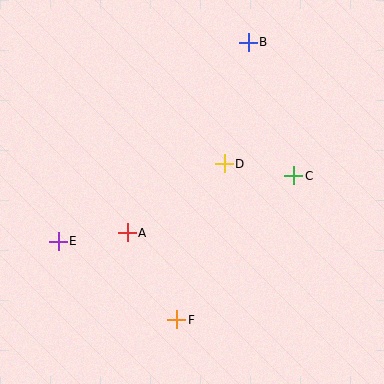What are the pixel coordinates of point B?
Point B is at (248, 42).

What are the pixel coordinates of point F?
Point F is at (177, 320).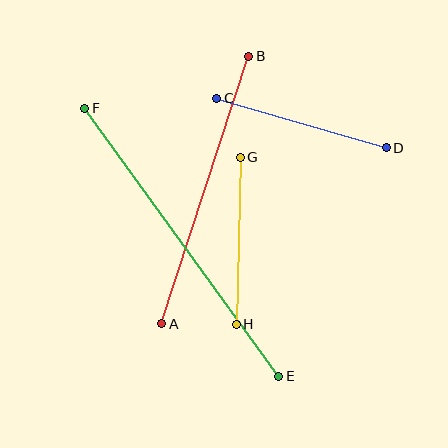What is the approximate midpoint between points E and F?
The midpoint is at approximately (182, 242) pixels.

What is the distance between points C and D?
The distance is approximately 177 pixels.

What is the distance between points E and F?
The distance is approximately 331 pixels.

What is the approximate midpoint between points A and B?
The midpoint is at approximately (205, 190) pixels.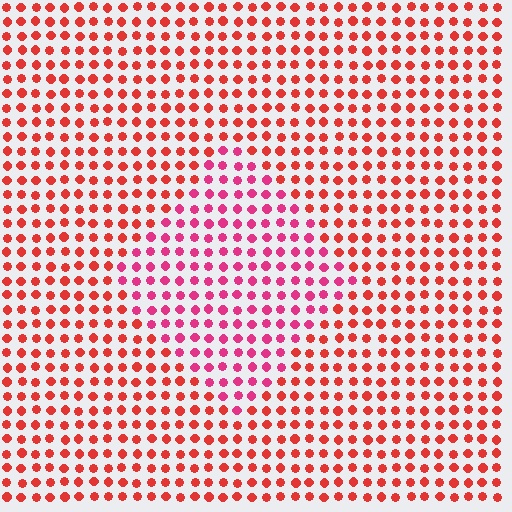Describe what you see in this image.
The image is filled with small red elements in a uniform arrangement. A diamond-shaped region is visible where the elements are tinted to a slightly different hue, forming a subtle color boundary.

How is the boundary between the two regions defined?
The boundary is defined purely by a slight shift in hue (about 29 degrees). Spacing, size, and orientation are identical on both sides.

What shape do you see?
I see a diamond.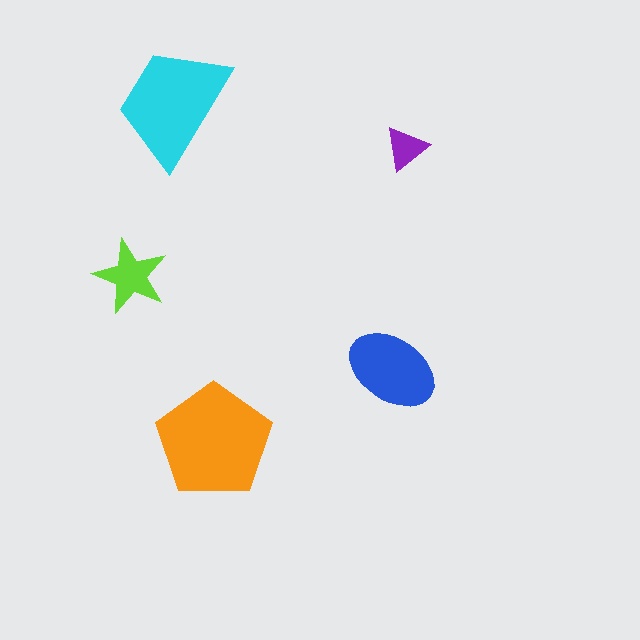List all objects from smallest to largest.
The purple triangle, the lime star, the blue ellipse, the cyan trapezoid, the orange pentagon.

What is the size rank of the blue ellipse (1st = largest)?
3rd.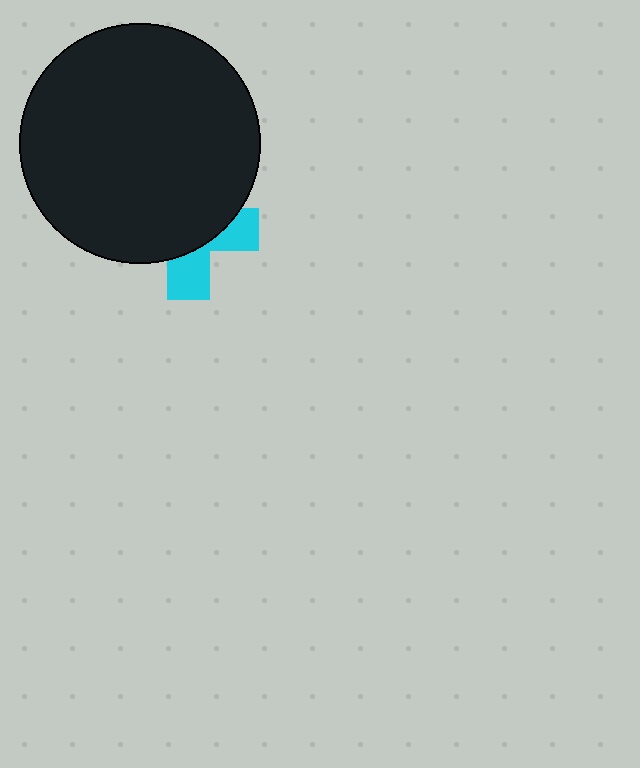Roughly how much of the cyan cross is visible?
A small part of it is visible (roughly 34%).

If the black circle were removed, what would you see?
You would see the complete cyan cross.